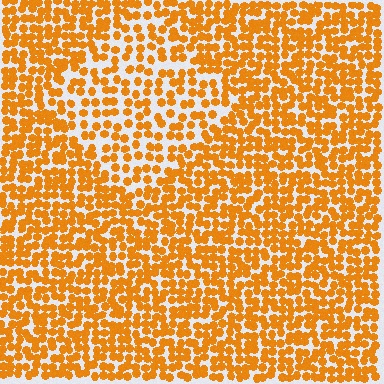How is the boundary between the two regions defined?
The boundary is defined by a change in element density (approximately 1.7x ratio). All elements are the same color, size, and shape.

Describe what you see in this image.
The image contains small orange elements arranged at two different densities. A diamond-shaped region is visible where the elements are less densely packed than the surrounding area.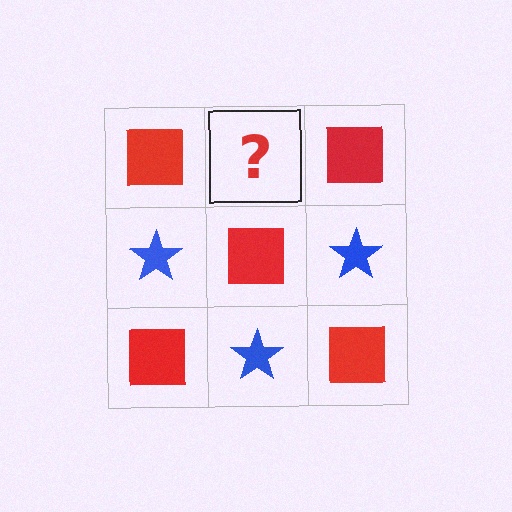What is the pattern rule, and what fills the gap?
The rule is that it alternates red square and blue star in a checkerboard pattern. The gap should be filled with a blue star.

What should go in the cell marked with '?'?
The missing cell should contain a blue star.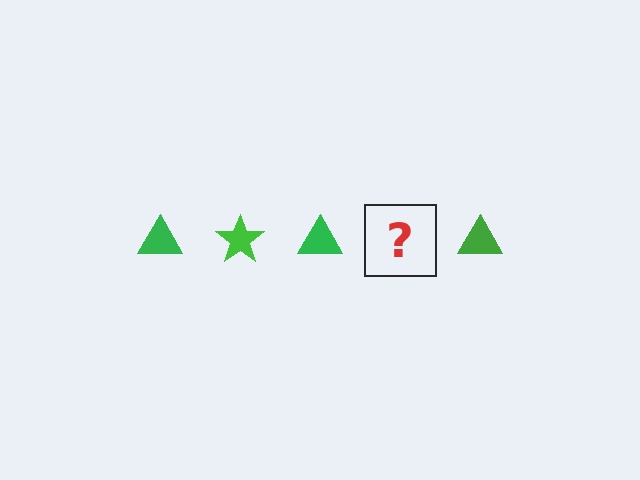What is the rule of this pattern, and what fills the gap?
The rule is that the pattern cycles through triangle, star shapes in green. The gap should be filled with a green star.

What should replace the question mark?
The question mark should be replaced with a green star.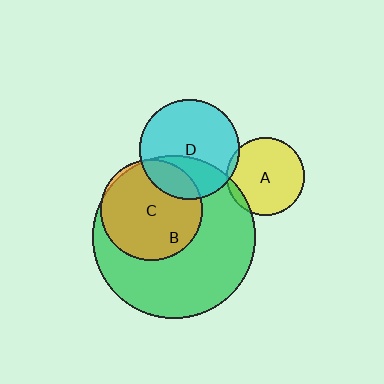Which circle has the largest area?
Circle B (green).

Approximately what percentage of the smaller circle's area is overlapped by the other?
Approximately 20%.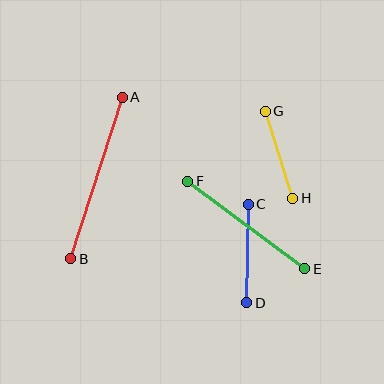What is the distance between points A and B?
The distance is approximately 170 pixels.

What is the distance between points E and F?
The distance is approximately 146 pixels.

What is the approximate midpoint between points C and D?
The midpoint is at approximately (247, 254) pixels.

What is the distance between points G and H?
The distance is approximately 91 pixels.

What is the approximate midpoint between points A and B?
The midpoint is at approximately (96, 178) pixels.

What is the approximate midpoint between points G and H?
The midpoint is at approximately (279, 155) pixels.